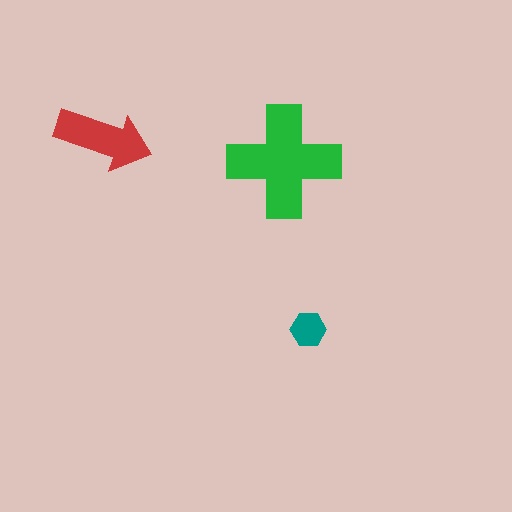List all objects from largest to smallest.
The green cross, the red arrow, the teal hexagon.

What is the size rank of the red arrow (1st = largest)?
2nd.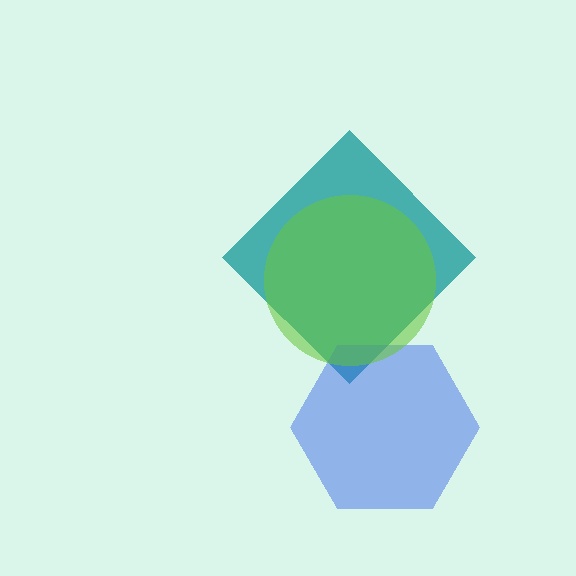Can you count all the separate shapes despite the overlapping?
Yes, there are 3 separate shapes.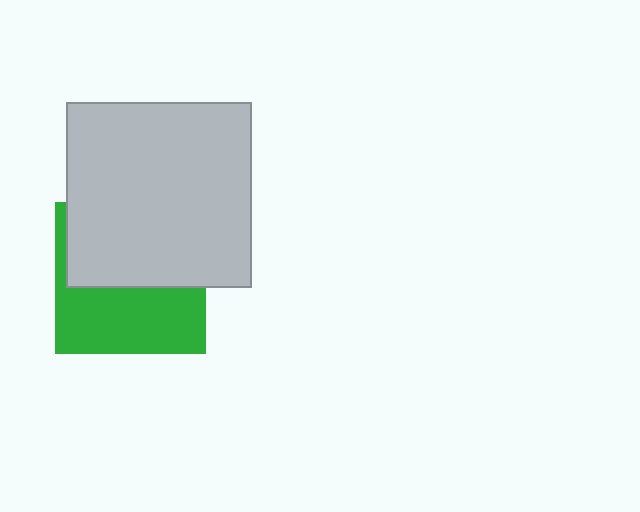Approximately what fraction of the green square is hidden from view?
Roughly 53% of the green square is hidden behind the light gray square.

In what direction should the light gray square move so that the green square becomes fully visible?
The light gray square should move up. That is the shortest direction to clear the overlap and leave the green square fully visible.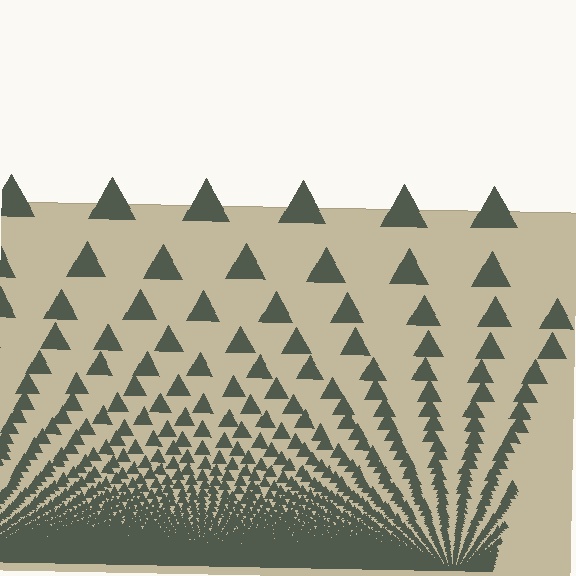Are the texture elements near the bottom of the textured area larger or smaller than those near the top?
Smaller. The gradient is inverted — elements near the bottom are smaller and denser.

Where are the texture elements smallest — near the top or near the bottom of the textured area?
Near the bottom.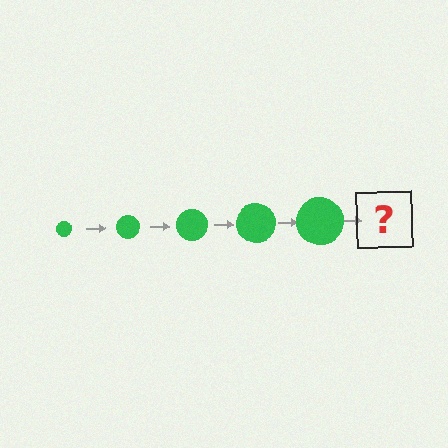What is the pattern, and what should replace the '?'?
The pattern is that the circle gets progressively larger each step. The '?' should be a green circle, larger than the previous one.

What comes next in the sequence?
The next element should be a green circle, larger than the previous one.